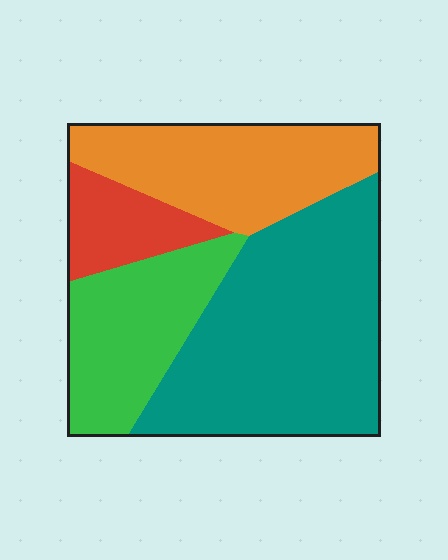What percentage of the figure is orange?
Orange takes up less than a quarter of the figure.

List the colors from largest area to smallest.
From largest to smallest: teal, orange, green, red.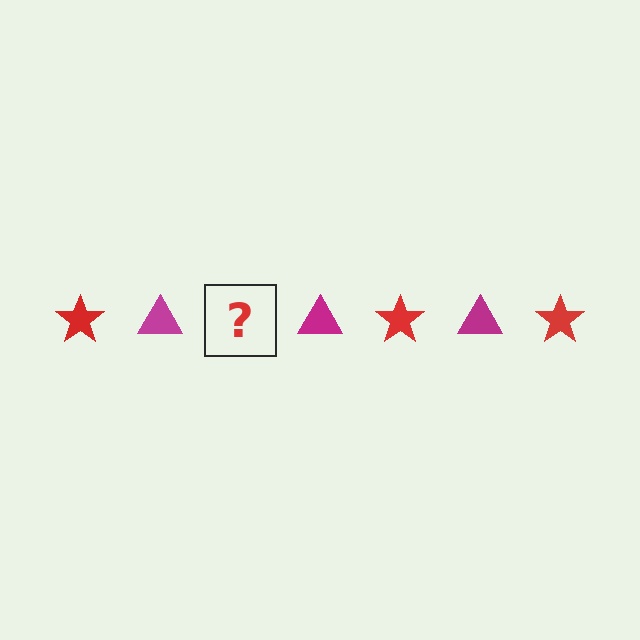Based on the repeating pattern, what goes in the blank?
The blank should be a red star.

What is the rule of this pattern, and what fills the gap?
The rule is that the pattern alternates between red star and magenta triangle. The gap should be filled with a red star.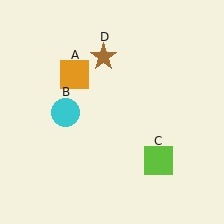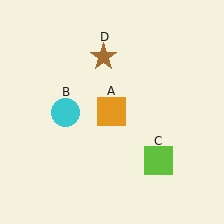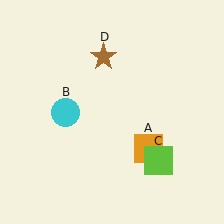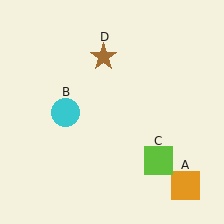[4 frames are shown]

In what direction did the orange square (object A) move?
The orange square (object A) moved down and to the right.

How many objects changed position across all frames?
1 object changed position: orange square (object A).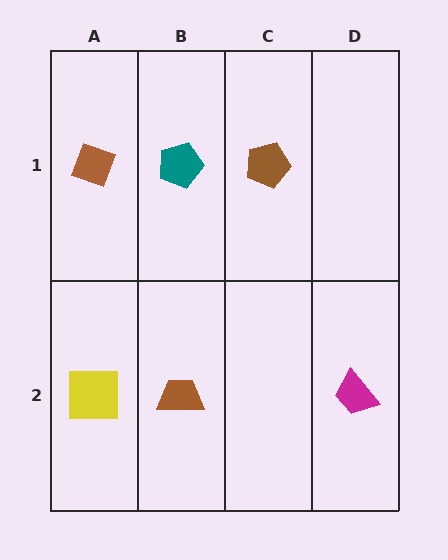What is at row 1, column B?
A teal pentagon.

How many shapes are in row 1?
3 shapes.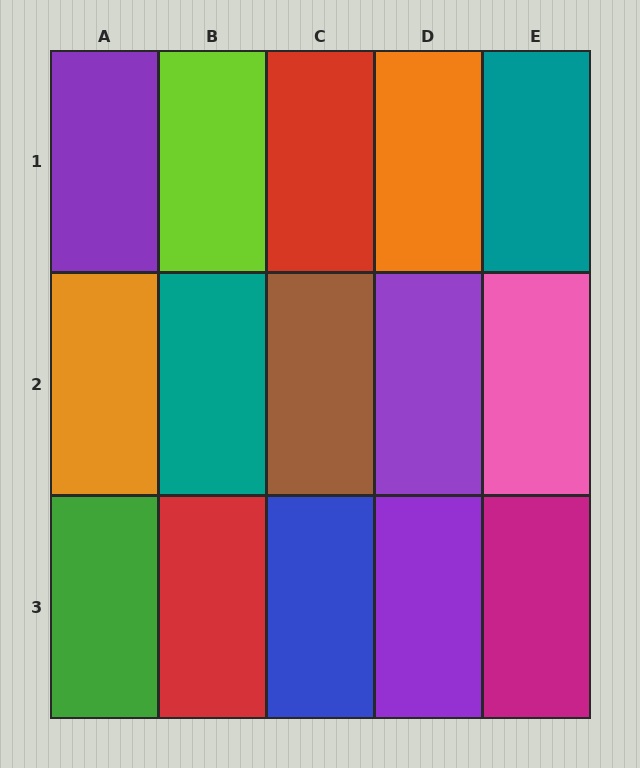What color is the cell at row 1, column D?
Orange.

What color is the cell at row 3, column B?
Red.